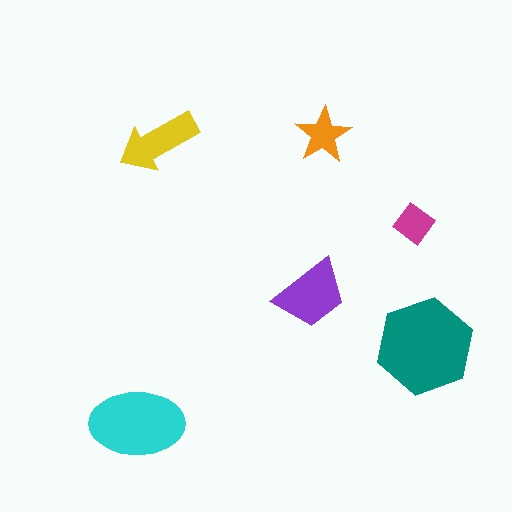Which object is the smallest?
The magenta diamond.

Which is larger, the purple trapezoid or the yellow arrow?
The purple trapezoid.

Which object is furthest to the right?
The teal hexagon is rightmost.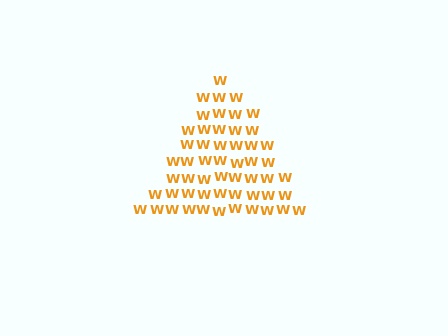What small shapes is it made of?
It is made of small letter W's.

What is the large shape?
The large shape is a triangle.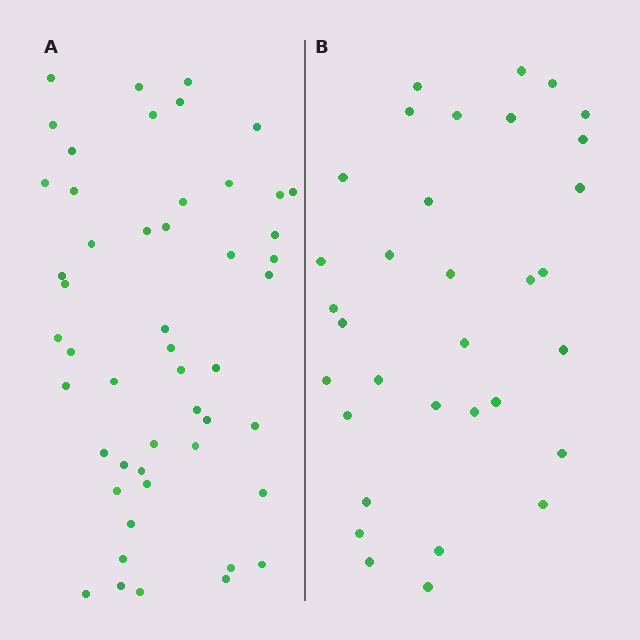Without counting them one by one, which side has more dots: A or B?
Region A (the left region) has more dots.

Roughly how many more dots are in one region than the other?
Region A has approximately 15 more dots than region B.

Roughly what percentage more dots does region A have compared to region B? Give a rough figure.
About 50% more.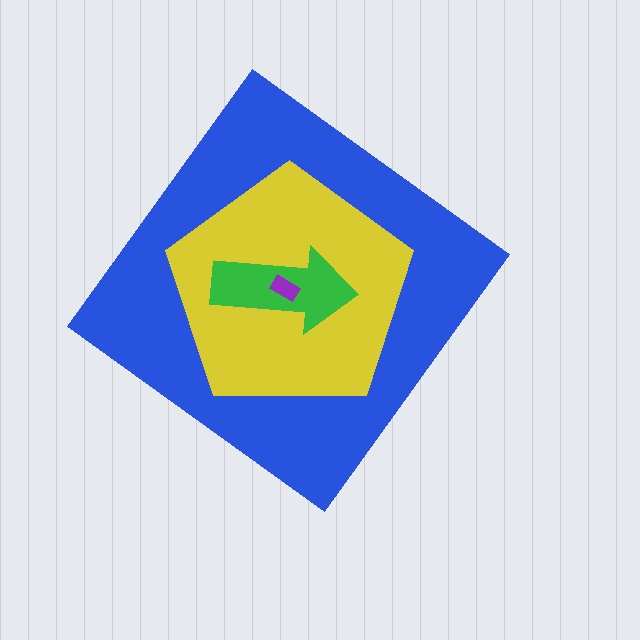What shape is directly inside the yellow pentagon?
The green arrow.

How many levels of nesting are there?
4.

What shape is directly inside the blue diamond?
The yellow pentagon.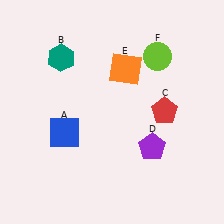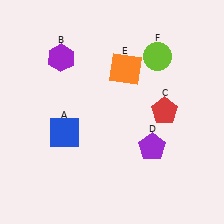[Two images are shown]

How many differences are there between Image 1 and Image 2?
There is 1 difference between the two images.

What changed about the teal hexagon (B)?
In Image 1, B is teal. In Image 2, it changed to purple.